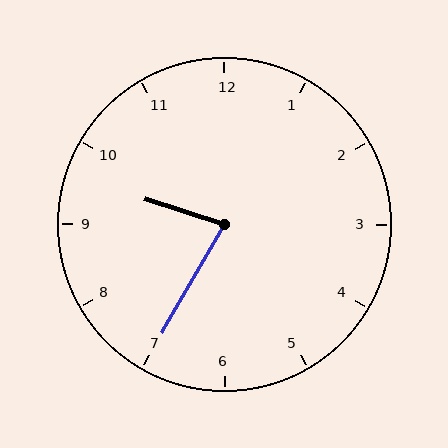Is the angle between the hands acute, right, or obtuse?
It is acute.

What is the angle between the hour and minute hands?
Approximately 78 degrees.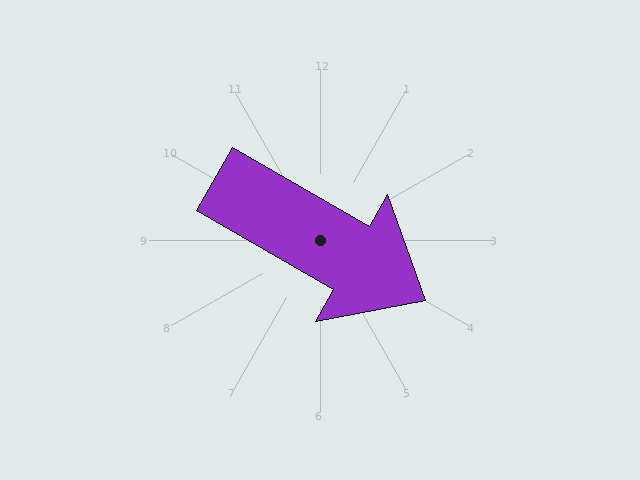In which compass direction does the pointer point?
Southeast.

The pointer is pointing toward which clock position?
Roughly 4 o'clock.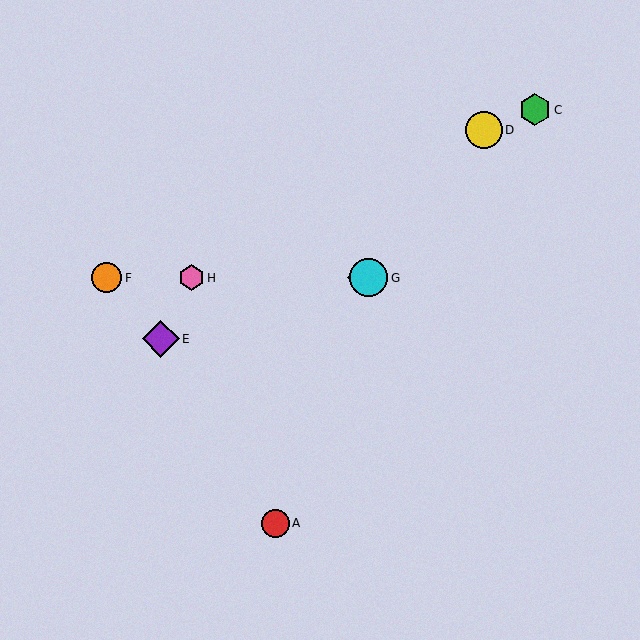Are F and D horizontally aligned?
No, F is at y≈278 and D is at y≈130.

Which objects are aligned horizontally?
Objects B, F, G, H are aligned horizontally.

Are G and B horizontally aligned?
Yes, both are at y≈278.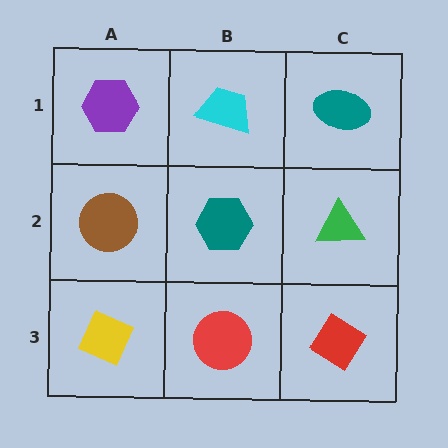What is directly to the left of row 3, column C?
A red circle.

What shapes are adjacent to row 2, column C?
A teal ellipse (row 1, column C), a red diamond (row 3, column C), a teal hexagon (row 2, column B).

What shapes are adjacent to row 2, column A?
A purple hexagon (row 1, column A), a yellow diamond (row 3, column A), a teal hexagon (row 2, column B).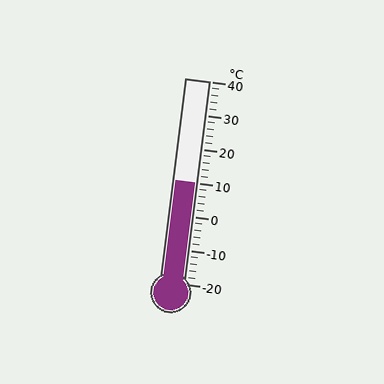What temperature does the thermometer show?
The thermometer shows approximately 10°C.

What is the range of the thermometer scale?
The thermometer scale ranges from -20°C to 40°C.